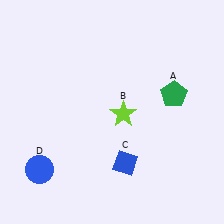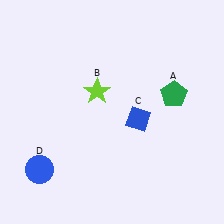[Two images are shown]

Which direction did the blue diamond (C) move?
The blue diamond (C) moved up.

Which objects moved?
The objects that moved are: the lime star (B), the blue diamond (C).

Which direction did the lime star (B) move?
The lime star (B) moved left.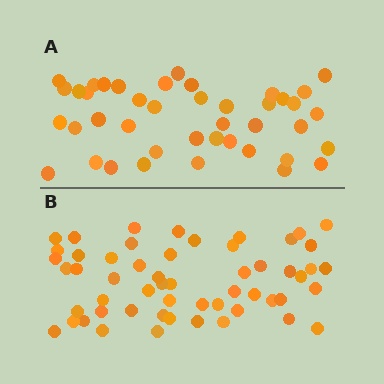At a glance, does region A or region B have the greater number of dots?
Region B (the bottom region) has more dots.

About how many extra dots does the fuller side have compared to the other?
Region B has approximately 15 more dots than region A.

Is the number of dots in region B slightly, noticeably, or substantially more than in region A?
Region B has noticeably more, but not dramatically so. The ratio is roughly 1.3 to 1.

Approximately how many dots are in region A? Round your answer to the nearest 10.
About 40 dots. (The exact count is 42, which rounds to 40.)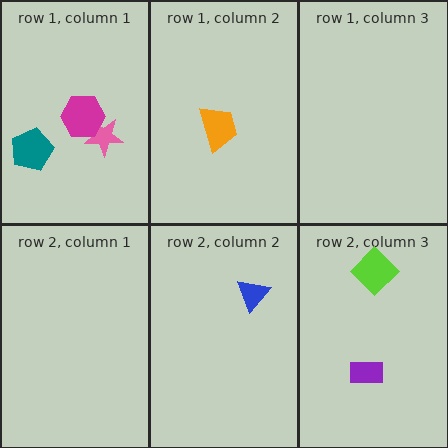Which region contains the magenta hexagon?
The row 1, column 1 region.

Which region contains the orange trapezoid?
The row 1, column 2 region.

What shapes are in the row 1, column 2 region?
The orange trapezoid.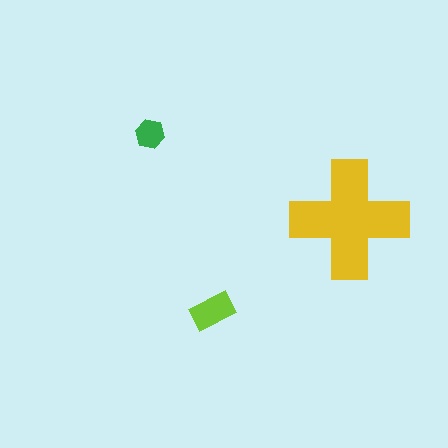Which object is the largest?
The yellow cross.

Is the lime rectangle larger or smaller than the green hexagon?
Larger.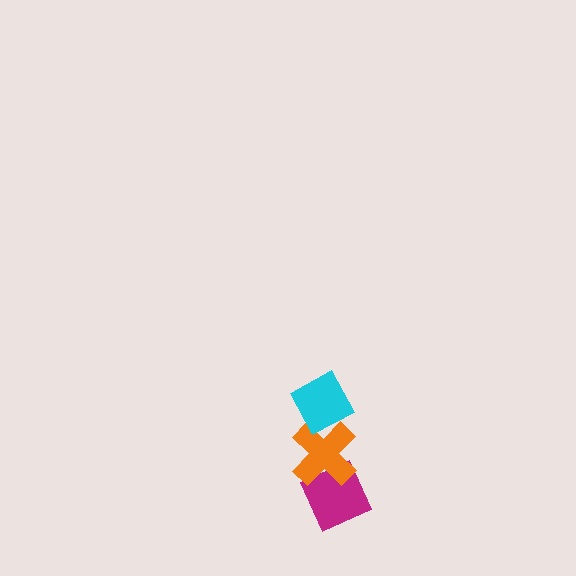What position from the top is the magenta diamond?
The magenta diamond is 3rd from the top.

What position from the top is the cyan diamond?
The cyan diamond is 1st from the top.